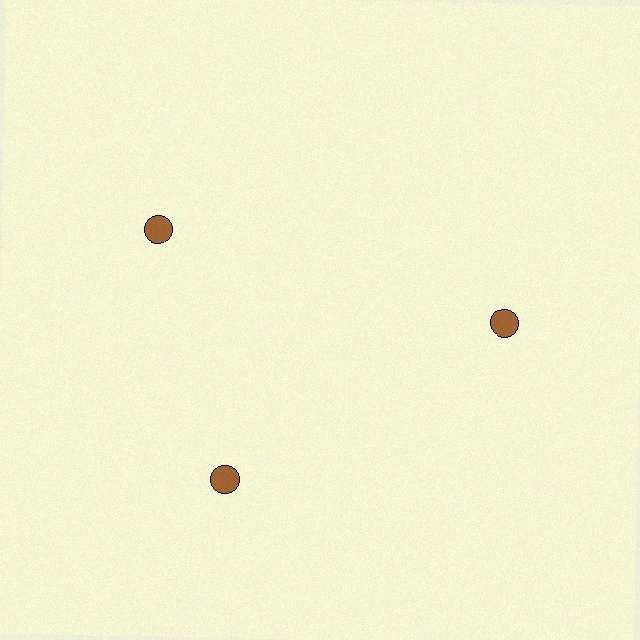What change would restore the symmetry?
The symmetry would be restored by rotating it back into even spacing with its neighbors so that all 3 circles sit at equal angles and equal distance from the center.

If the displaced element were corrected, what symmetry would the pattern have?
It would have 3-fold rotational symmetry — the pattern would map onto itself every 120 degrees.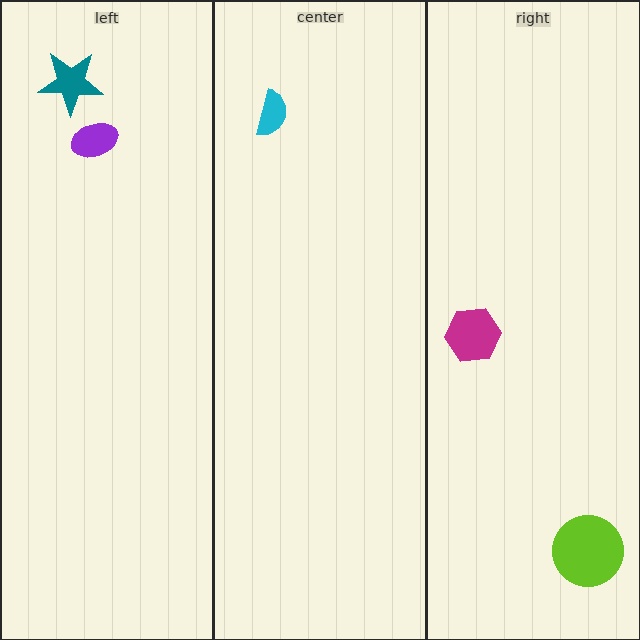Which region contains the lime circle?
The right region.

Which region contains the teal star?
The left region.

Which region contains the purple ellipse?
The left region.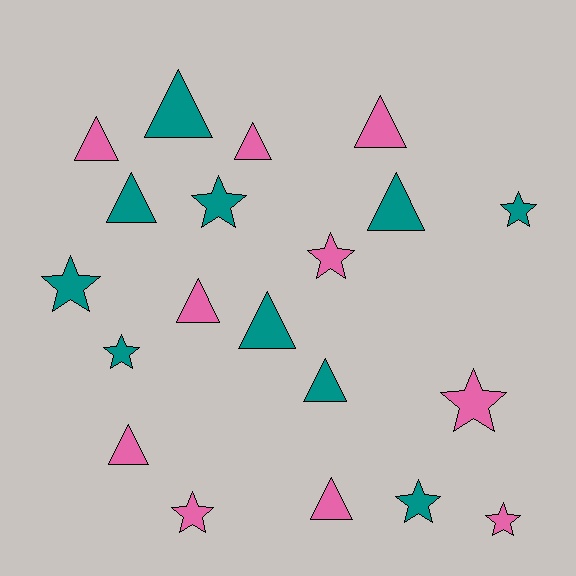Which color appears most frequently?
Teal, with 10 objects.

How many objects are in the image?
There are 20 objects.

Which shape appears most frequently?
Triangle, with 11 objects.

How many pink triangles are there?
There are 6 pink triangles.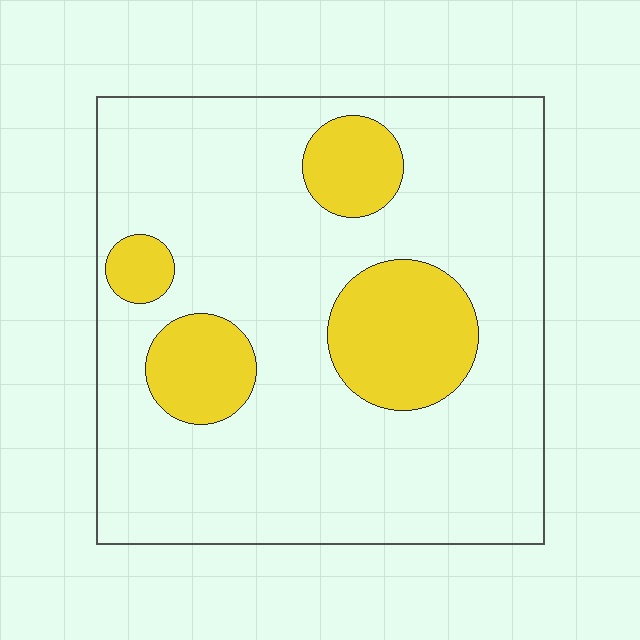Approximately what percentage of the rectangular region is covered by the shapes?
Approximately 20%.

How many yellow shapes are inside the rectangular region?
4.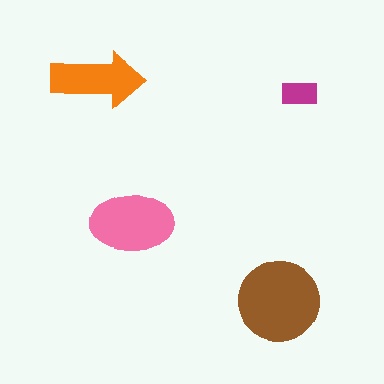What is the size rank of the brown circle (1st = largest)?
1st.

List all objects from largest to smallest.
The brown circle, the pink ellipse, the orange arrow, the magenta rectangle.